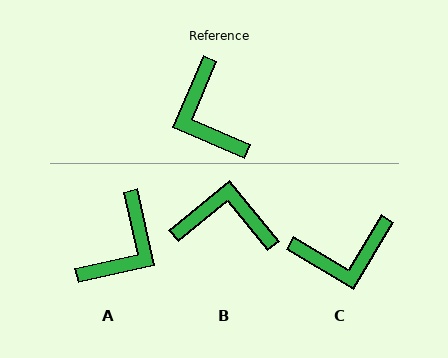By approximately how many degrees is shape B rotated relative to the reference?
Approximately 118 degrees clockwise.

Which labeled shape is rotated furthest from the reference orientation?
A, about 125 degrees away.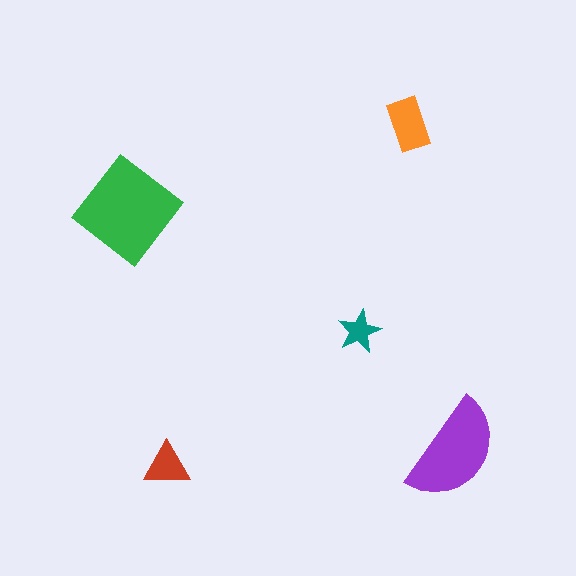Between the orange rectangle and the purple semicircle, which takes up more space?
The purple semicircle.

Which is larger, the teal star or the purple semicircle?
The purple semicircle.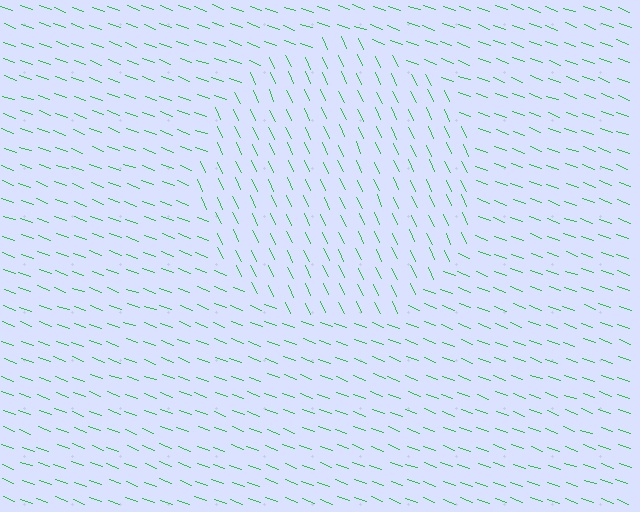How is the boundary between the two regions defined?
The boundary is defined purely by a change in line orientation (approximately 45 degrees difference). All lines are the same color and thickness.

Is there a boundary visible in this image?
Yes, there is a texture boundary formed by a change in line orientation.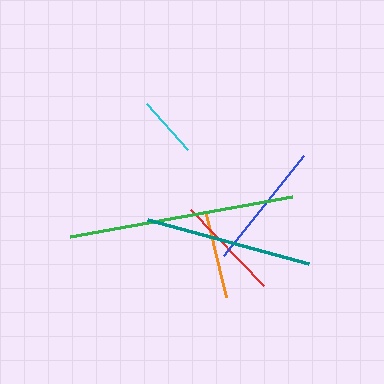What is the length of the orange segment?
The orange segment is approximately 86 pixels long.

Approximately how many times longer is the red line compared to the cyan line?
The red line is approximately 1.7 times the length of the cyan line.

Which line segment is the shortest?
The cyan line is the shortest at approximately 62 pixels.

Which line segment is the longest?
The green line is the longest at approximately 225 pixels.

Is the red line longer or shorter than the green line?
The green line is longer than the red line.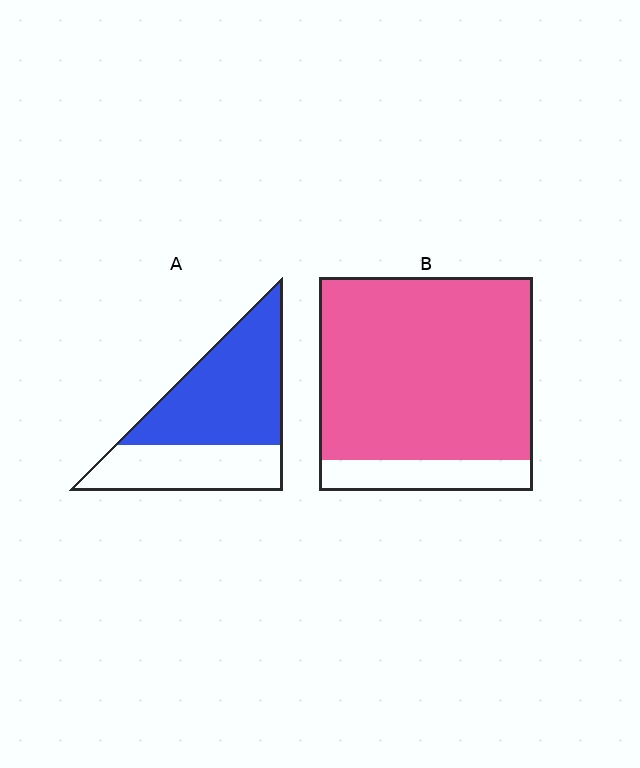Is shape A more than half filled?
Yes.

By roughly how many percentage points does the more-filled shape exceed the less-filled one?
By roughly 25 percentage points (B over A).